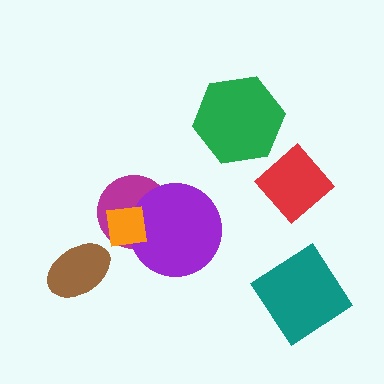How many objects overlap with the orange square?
2 objects overlap with the orange square.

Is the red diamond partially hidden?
No, no other shape covers it.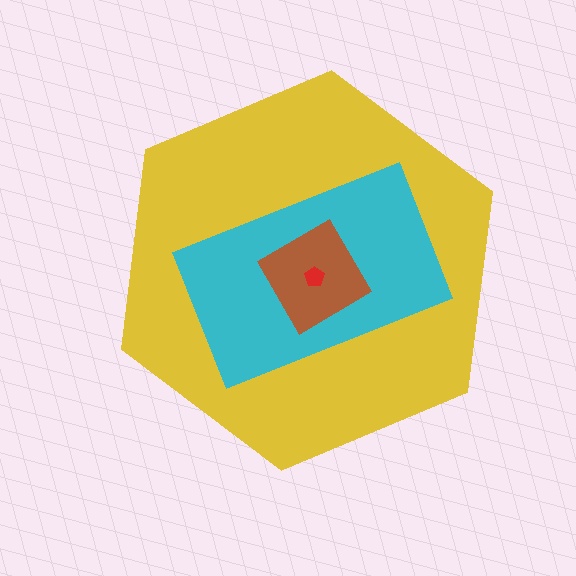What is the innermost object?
The red pentagon.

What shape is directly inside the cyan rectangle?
The brown diamond.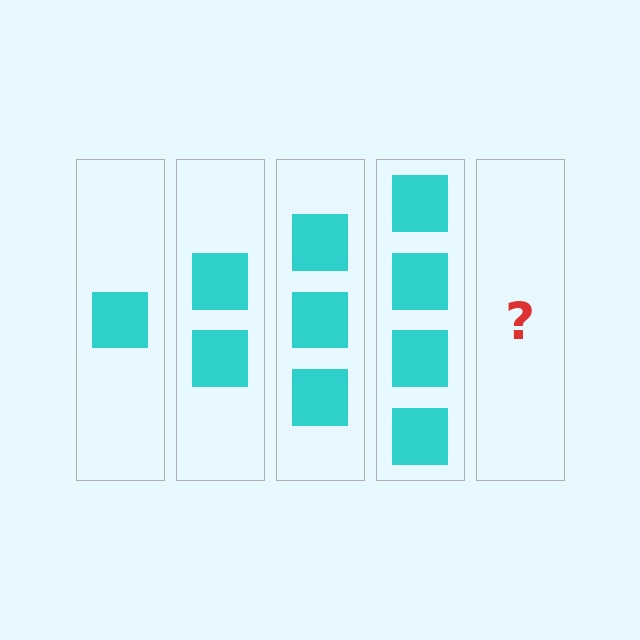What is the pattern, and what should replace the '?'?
The pattern is that each step adds one more square. The '?' should be 5 squares.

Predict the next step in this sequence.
The next step is 5 squares.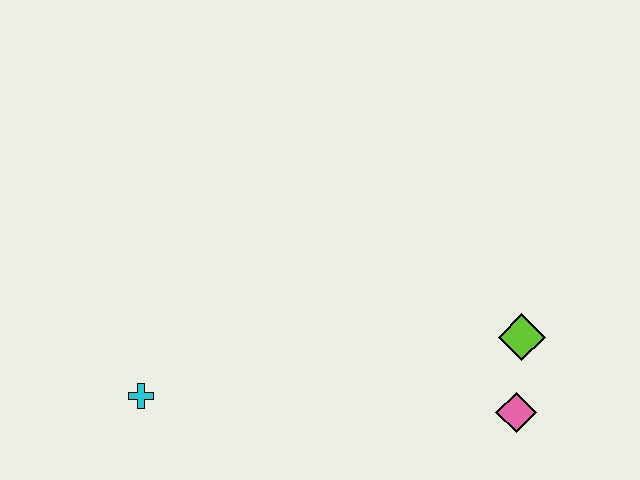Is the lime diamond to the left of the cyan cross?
No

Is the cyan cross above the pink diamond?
Yes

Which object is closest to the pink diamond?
The lime diamond is closest to the pink diamond.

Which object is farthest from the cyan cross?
The lime diamond is farthest from the cyan cross.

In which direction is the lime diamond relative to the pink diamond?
The lime diamond is above the pink diamond.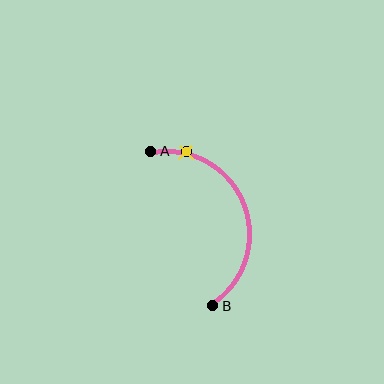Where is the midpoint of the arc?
The arc midpoint is the point on the curve farthest from the straight line joining A and B. It sits to the right of that line.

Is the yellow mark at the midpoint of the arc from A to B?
No. The yellow mark lies on the arc but is closer to endpoint A. The arc midpoint would be at the point on the curve equidistant along the arc from both A and B.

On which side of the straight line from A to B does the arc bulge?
The arc bulges to the right of the straight line connecting A and B.